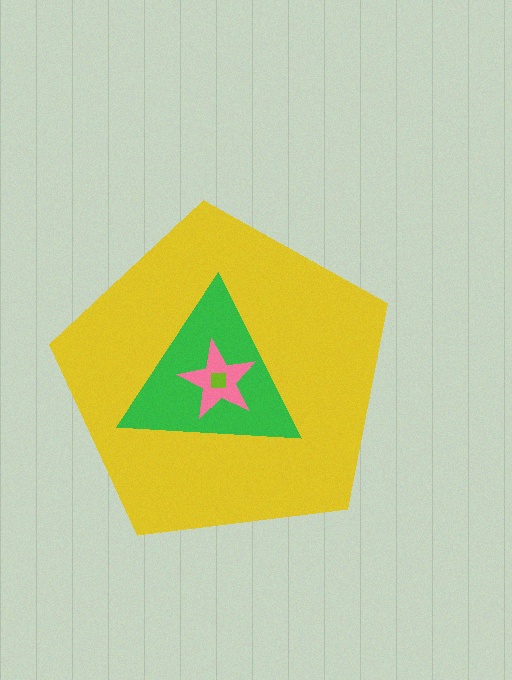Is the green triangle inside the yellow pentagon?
Yes.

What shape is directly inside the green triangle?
The pink star.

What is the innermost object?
The lime square.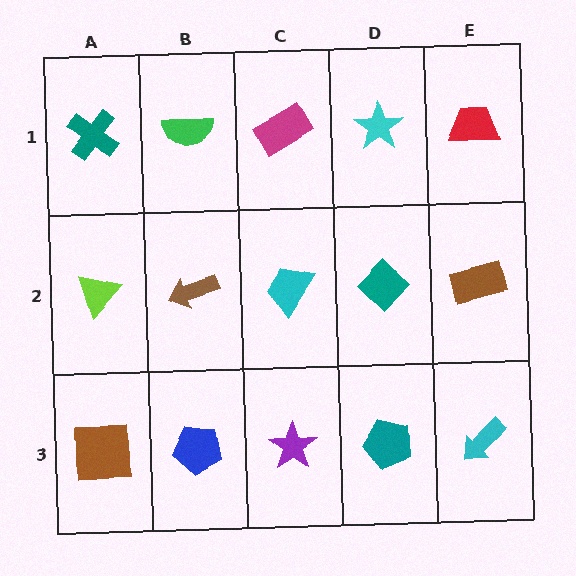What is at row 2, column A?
A lime triangle.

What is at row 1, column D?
A cyan star.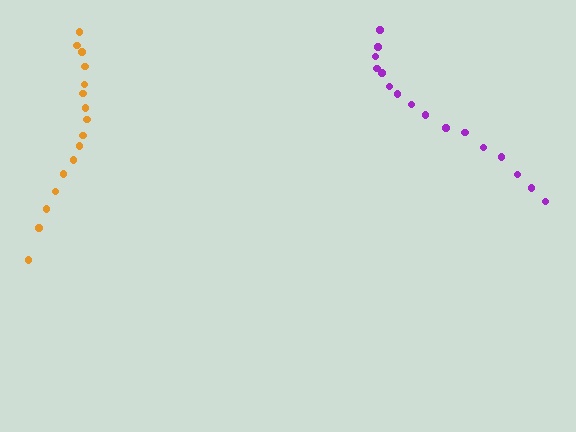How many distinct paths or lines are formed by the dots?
There are 2 distinct paths.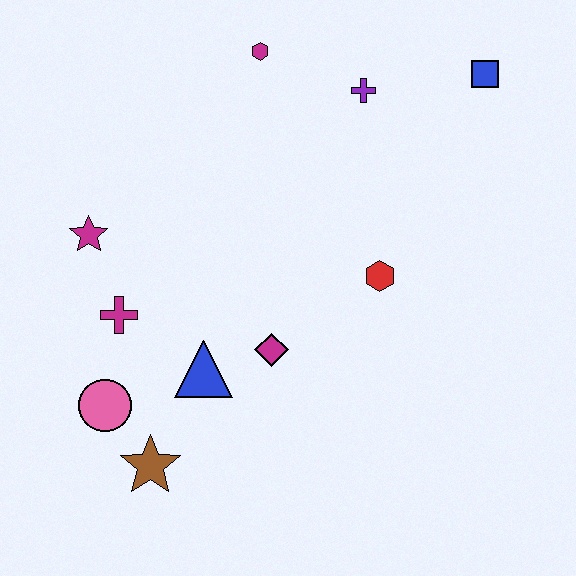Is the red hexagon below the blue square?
Yes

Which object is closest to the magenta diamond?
The blue triangle is closest to the magenta diamond.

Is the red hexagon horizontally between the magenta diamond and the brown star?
No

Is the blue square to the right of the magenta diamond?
Yes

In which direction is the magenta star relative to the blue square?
The magenta star is to the left of the blue square.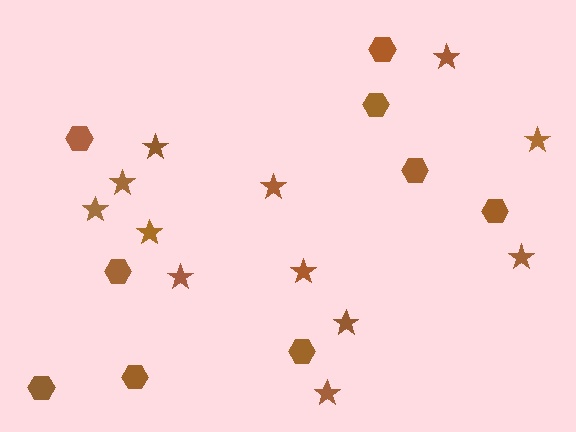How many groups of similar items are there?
There are 2 groups: one group of hexagons (9) and one group of stars (12).